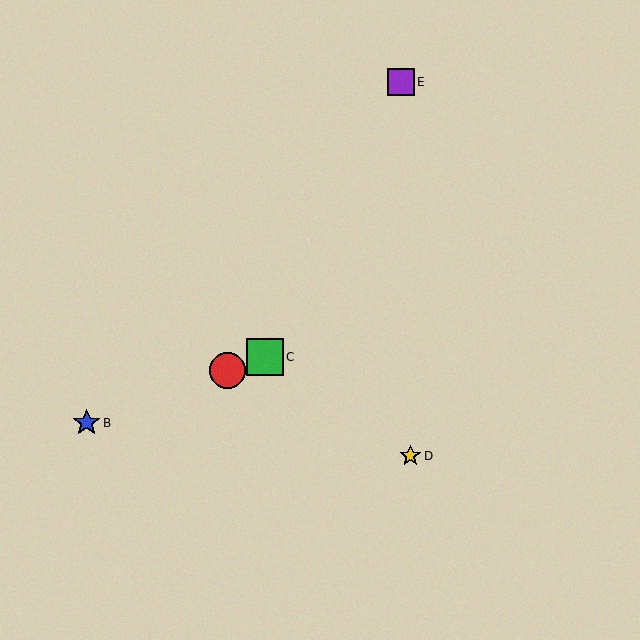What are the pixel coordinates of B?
Object B is at (87, 423).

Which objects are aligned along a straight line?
Objects A, B, C are aligned along a straight line.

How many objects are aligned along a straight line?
3 objects (A, B, C) are aligned along a straight line.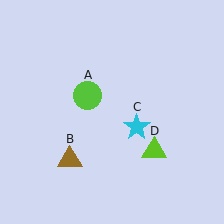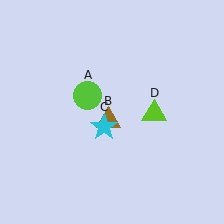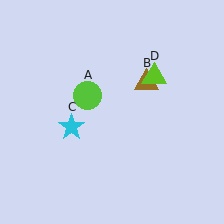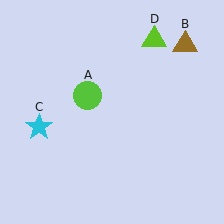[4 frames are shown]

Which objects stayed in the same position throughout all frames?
Lime circle (object A) remained stationary.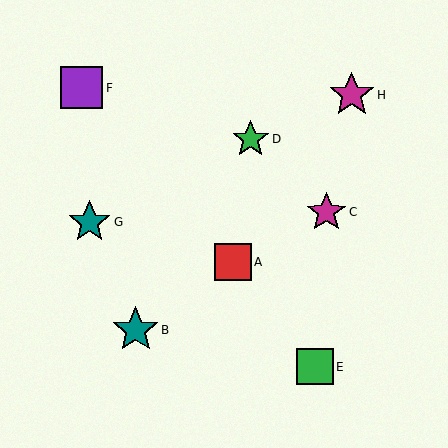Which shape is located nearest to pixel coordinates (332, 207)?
The magenta star (labeled C) at (326, 212) is nearest to that location.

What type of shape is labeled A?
Shape A is a red square.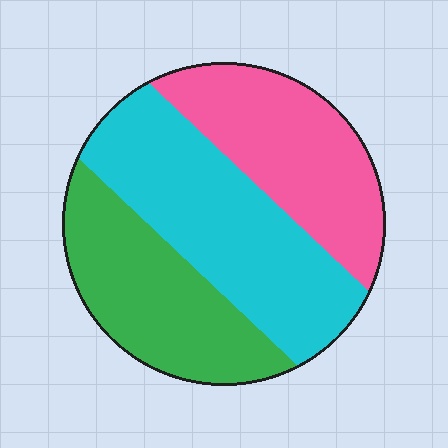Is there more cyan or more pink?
Cyan.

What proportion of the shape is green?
Green covers around 30% of the shape.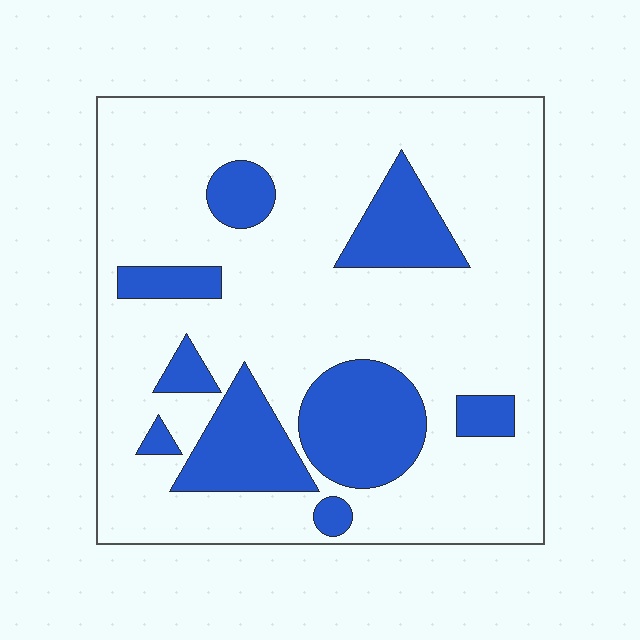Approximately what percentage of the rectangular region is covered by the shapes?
Approximately 25%.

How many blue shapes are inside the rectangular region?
9.